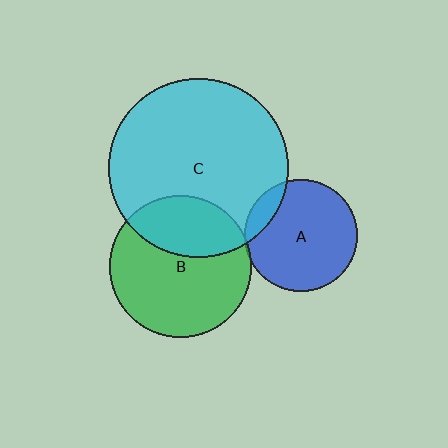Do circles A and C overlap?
Yes.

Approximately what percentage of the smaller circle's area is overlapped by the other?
Approximately 10%.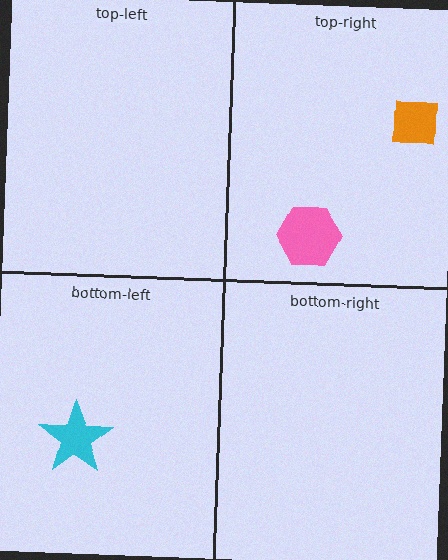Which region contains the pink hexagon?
The top-right region.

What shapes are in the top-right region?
The orange square, the pink hexagon.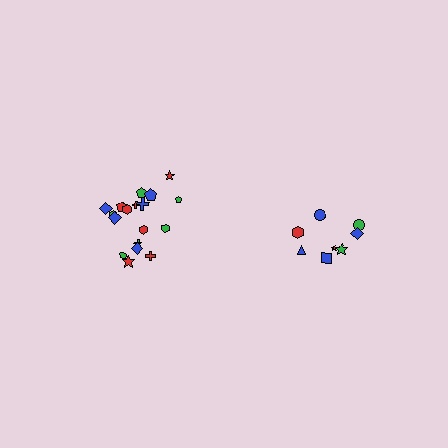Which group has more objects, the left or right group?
The left group.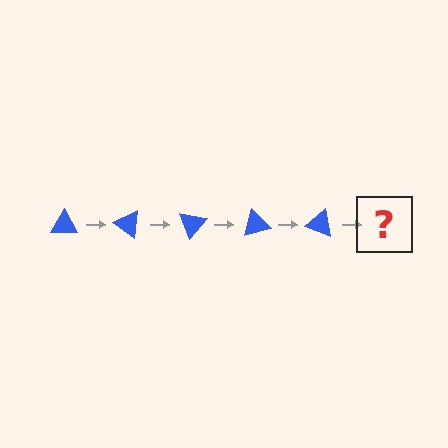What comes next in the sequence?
The next element should be a blue triangle rotated 175 degrees.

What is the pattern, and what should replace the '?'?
The pattern is that the triangle rotates 35 degrees each step. The '?' should be a blue triangle rotated 175 degrees.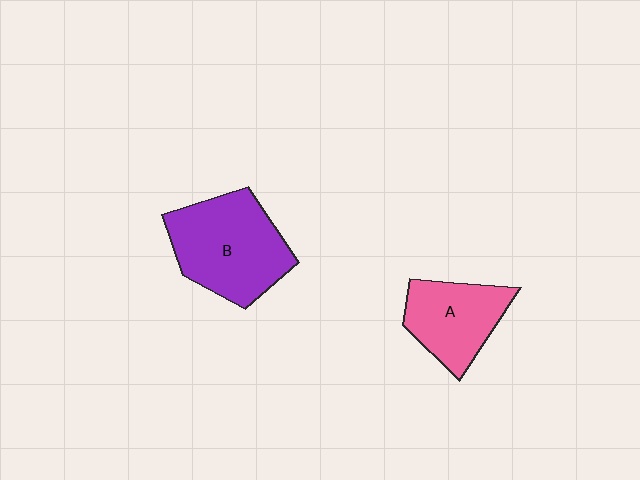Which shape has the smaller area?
Shape A (pink).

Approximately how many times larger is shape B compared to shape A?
Approximately 1.4 times.